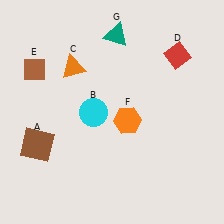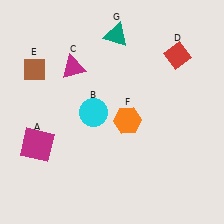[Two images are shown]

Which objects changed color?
A changed from brown to magenta. C changed from orange to magenta.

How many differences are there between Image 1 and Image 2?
There are 2 differences between the two images.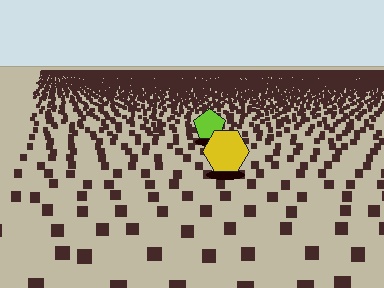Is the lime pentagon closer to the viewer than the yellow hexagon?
No. The yellow hexagon is closer — you can tell from the texture gradient: the ground texture is coarser near it.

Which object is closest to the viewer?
The yellow hexagon is closest. The texture marks near it are larger and more spread out.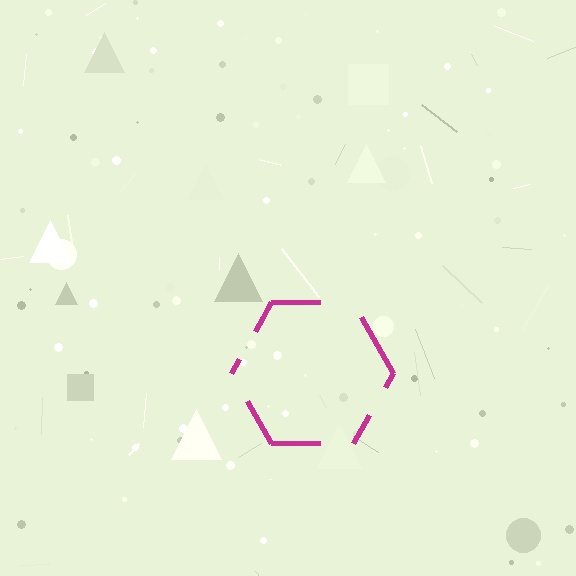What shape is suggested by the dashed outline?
The dashed outline suggests a hexagon.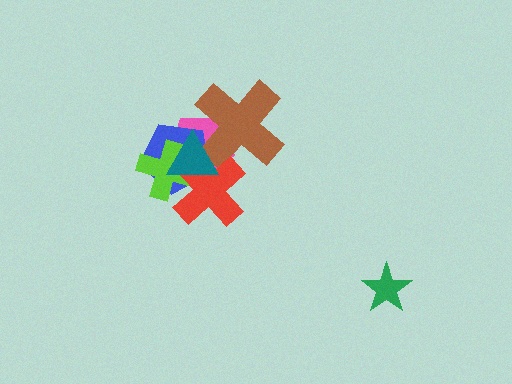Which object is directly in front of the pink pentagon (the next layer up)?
The blue pentagon is directly in front of the pink pentagon.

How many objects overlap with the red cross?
5 objects overlap with the red cross.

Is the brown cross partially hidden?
Yes, it is partially covered by another shape.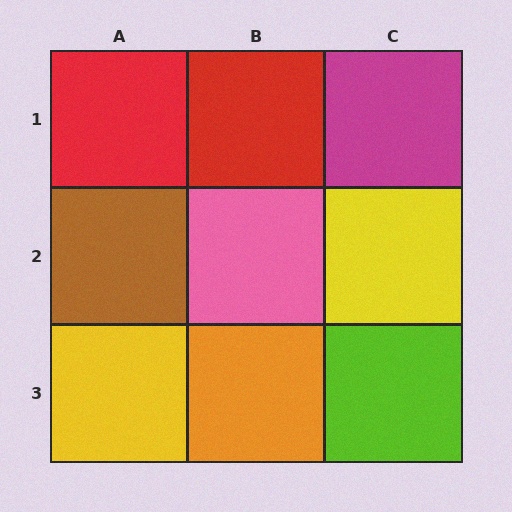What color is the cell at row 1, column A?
Red.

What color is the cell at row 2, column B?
Pink.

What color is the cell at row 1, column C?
Magenta.